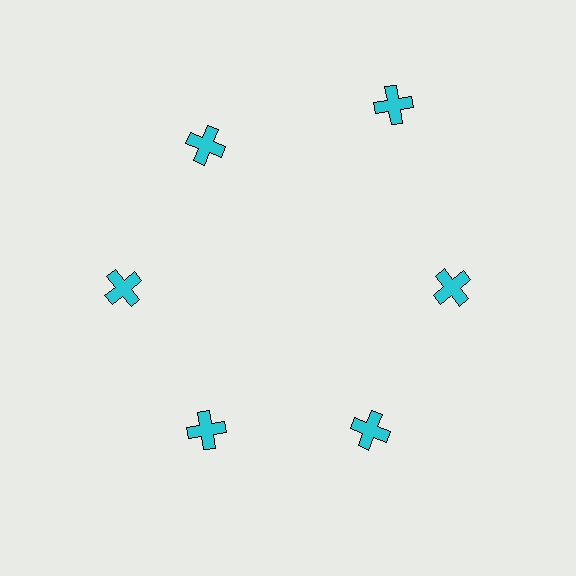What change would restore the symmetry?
The symmetry would be restored by moving it inward, back onto the ring so that all 6 crosses sit at equal angles and equal distance from the center.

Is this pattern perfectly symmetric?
No. The 6 cyan crosses are arranged in a ring, but one element near the 1 o'clock position is pushed outward from the center, breaking the 6-fold rotational symmetry.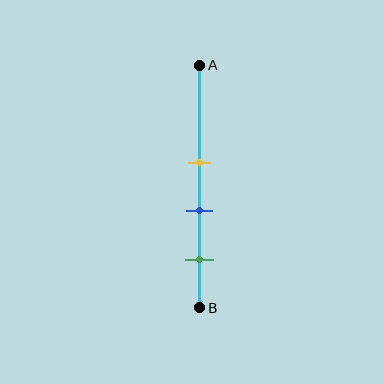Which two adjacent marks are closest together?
The yellow and blue marks are the closest adjacent pair.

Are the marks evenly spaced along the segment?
Yes, the marks are approximately evenly spaced.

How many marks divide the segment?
There are 3 marks dividing the segment.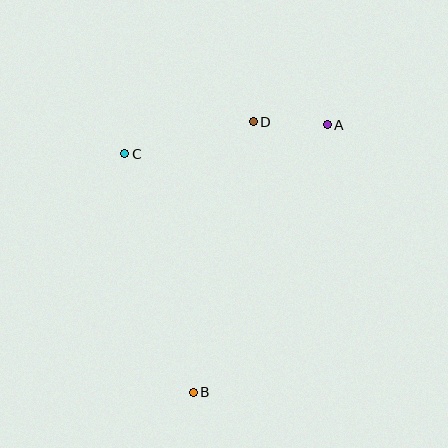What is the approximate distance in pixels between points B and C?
The distance between B and C is approximately 248 pixels.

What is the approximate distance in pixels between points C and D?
The distance between C and D is approximately 132 pixels.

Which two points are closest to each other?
Points A and D are closest to each other.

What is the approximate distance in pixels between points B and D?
The distance between B and D is approximately 277 pixels.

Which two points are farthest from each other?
Points A and B are farthest from each other.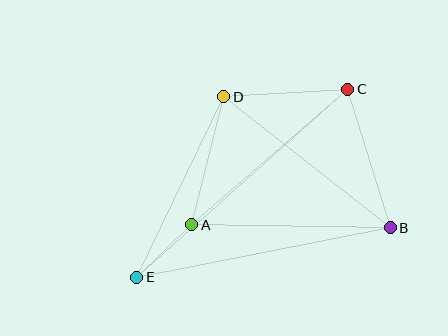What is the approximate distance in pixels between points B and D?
The distance between B and D is approximately 212 pixels.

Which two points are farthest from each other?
Points C and E are farthest from each other.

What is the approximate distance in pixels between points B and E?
The distance between B and E is approximately 258 pixels.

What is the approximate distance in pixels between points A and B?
The distance between A and B is approximately 198 pixels.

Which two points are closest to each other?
Points A and E are closest to each other.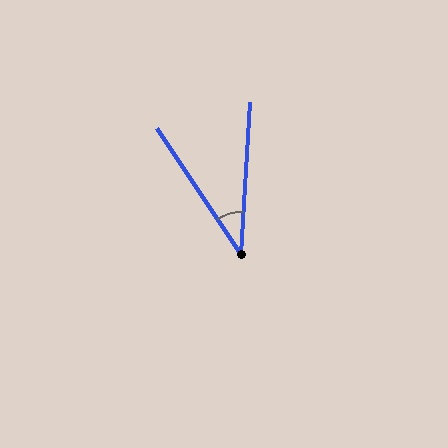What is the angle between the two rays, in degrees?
Approximately 37 degrees.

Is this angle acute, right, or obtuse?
It is acute.